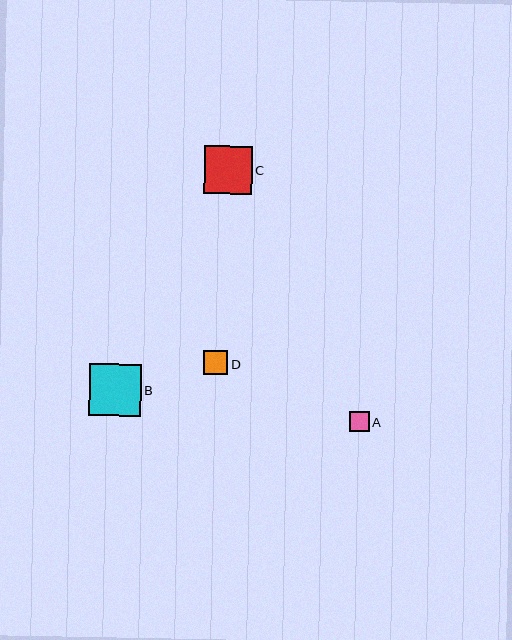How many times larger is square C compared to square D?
Square C is approximately 2.0 times the size of square D.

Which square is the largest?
Square B is the largest with a size of approximately 52 pixels.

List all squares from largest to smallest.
From largest to smallest: B, C, D, A.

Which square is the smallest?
Square A is the smallest with a size of approximately 20 pixels.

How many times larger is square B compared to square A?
Square B is approximately 2.6 times the size of square A.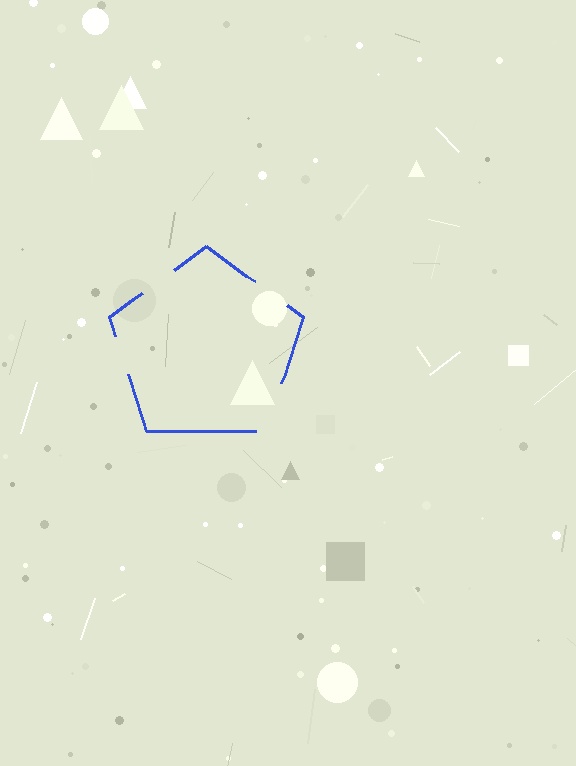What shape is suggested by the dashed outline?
The dashed outline suggests a pentagon.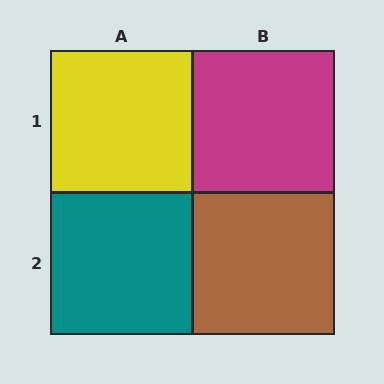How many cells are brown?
1 cell is brown.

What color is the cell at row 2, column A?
Teal.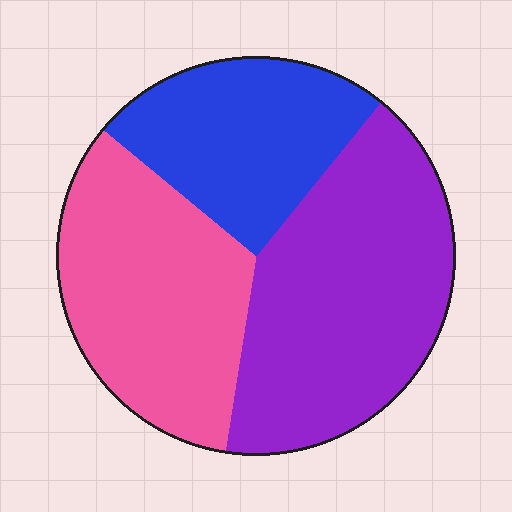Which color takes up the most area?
Purple, at roughly 40%.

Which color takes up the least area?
Blue, at roughly 25%.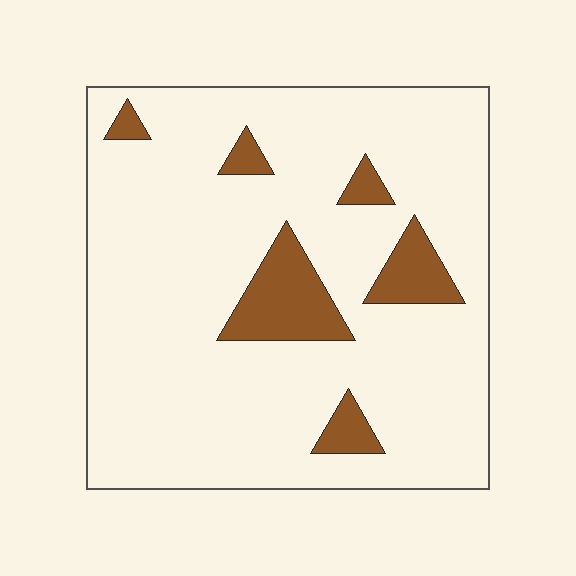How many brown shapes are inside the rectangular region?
6.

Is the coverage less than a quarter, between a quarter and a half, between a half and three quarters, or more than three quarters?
Less than a quarter.